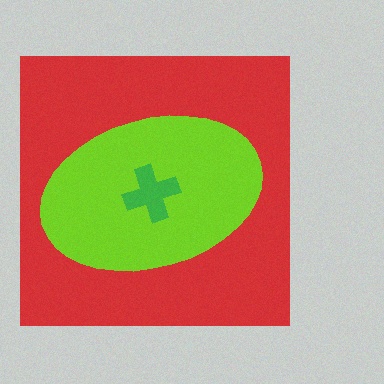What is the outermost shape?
The red square.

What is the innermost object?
The green cross.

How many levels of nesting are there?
3.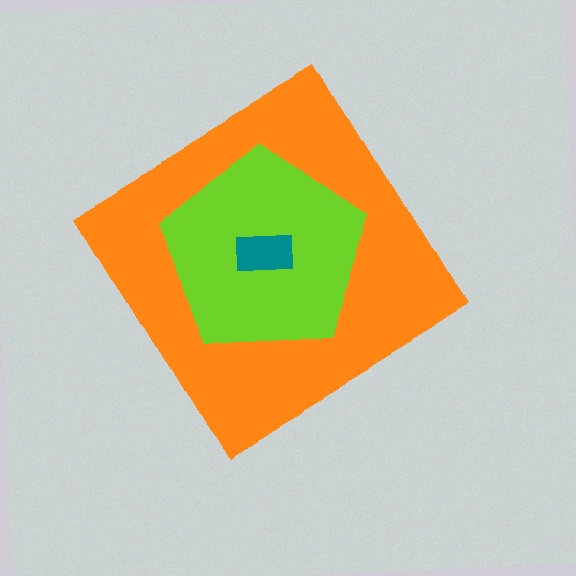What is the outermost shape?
The orange diamond.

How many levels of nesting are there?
3.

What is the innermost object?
The teal rectangle.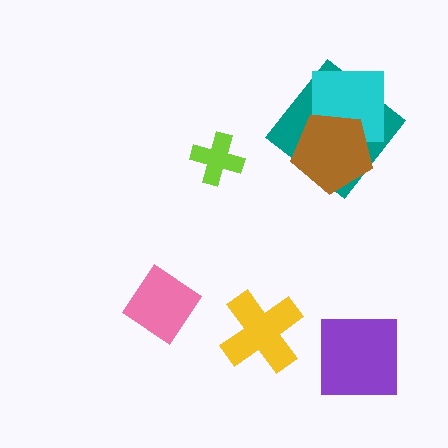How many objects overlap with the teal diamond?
2 objects overlap with the teal diamond.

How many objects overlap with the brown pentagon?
2 objects overlap with the brown pentagon.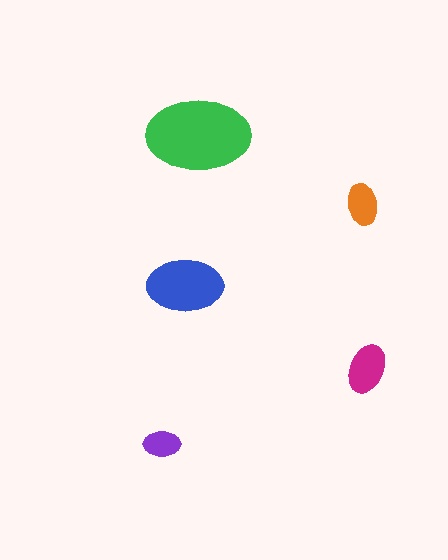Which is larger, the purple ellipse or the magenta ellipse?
The magenta one.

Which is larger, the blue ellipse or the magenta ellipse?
The blue one.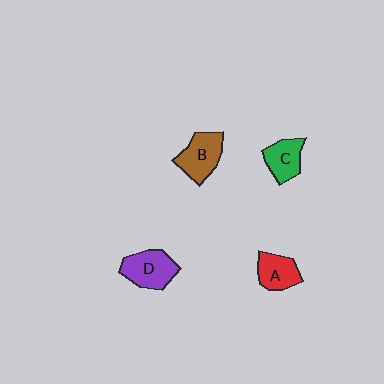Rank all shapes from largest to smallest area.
From largest to smallest: D (purple), B (brown), A (red), C (green).